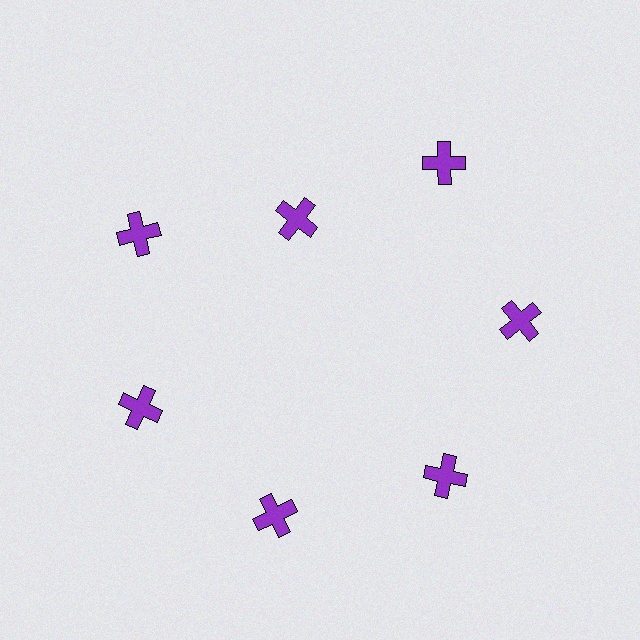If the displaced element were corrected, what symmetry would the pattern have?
It would have 7-fold rotational symmetry — the pattern would map onto itself every 51 degrees.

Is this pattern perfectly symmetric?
No. The 7 purple crosses are arranged in a ring, but one element near the 12 o'clock position is pulled inward toward the center, breaking the 7-fold rotational symmetry.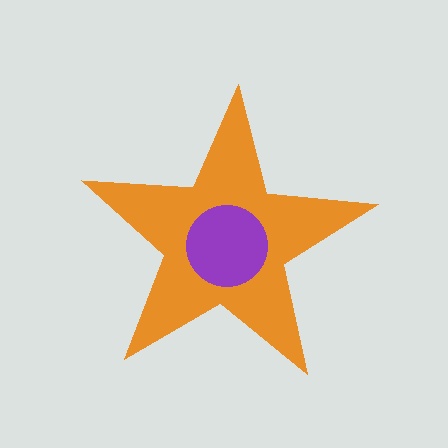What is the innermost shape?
The purple circle.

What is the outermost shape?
The orange star.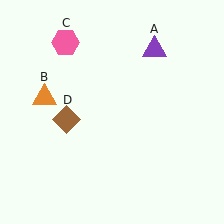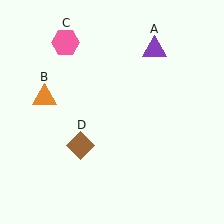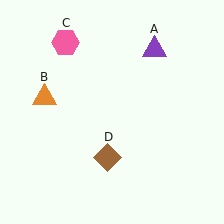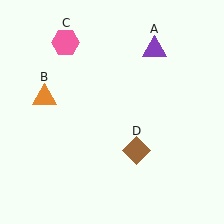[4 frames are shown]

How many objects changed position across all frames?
1 object changed position: brown diamond (object D).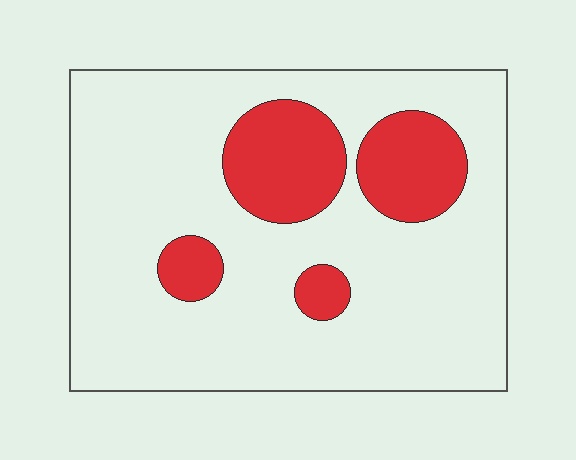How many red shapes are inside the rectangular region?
4.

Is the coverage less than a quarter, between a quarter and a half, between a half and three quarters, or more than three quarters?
Less than a quarter.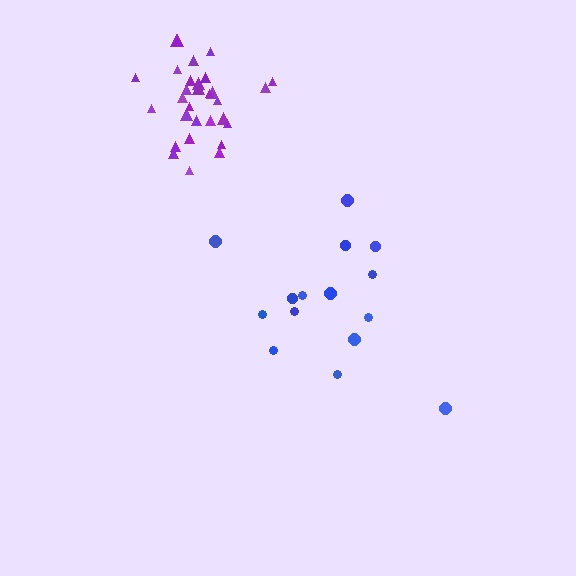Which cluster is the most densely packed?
Purple.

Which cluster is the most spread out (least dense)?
Blue.